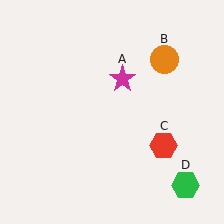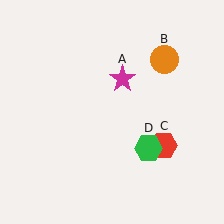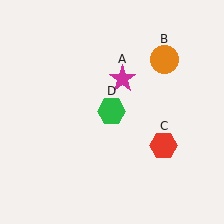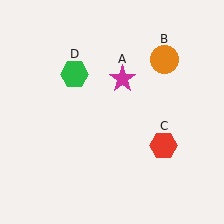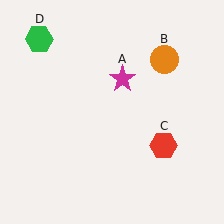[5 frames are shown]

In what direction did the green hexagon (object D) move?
The green hexagon (object D) moved up and to the left.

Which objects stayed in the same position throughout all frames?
Magenta star (object A) and orange circle (object B) and red hexagon (object C) remained stationary.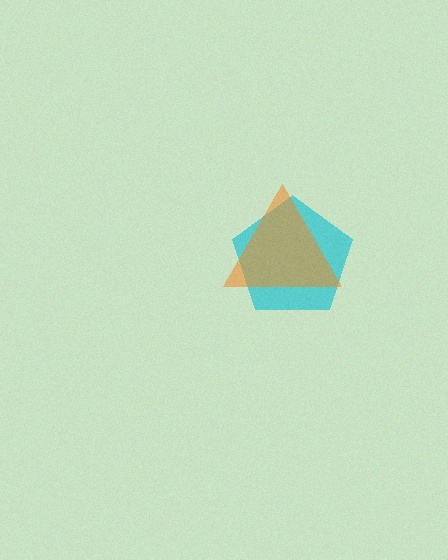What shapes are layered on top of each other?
The layered shapes are: a cyan pentagon, an orange triangle.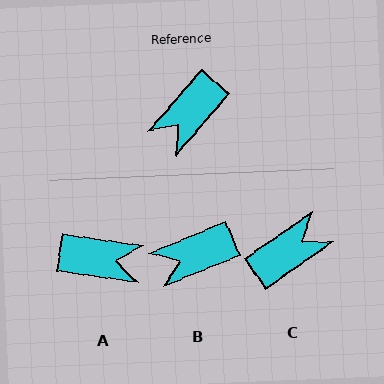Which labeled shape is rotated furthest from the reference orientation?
C, about 166 degrees away.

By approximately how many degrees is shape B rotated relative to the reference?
Approximately 27 degrees clockwise.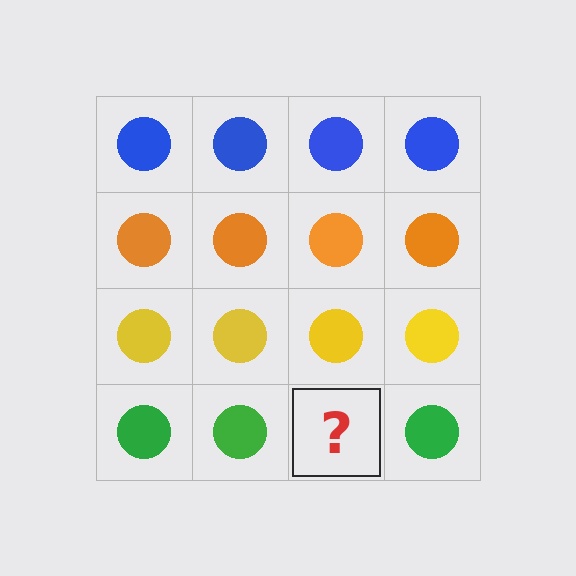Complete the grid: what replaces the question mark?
The question mark should be replaced with a green circle.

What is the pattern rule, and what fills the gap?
The rule is that each row has a consistent color. The gap should be filled with a green circle.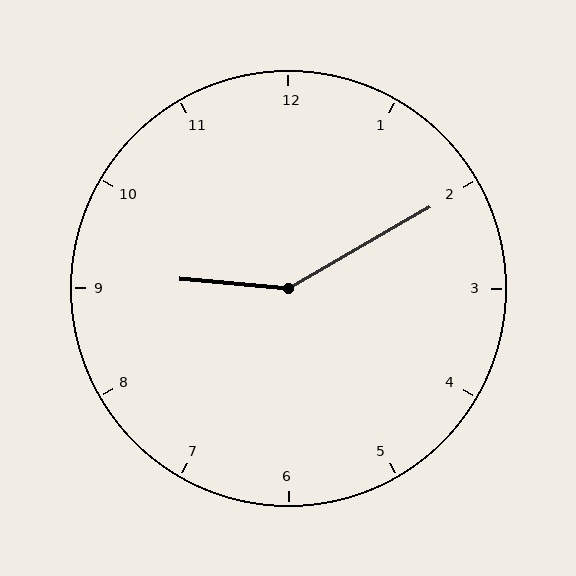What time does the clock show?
9:10.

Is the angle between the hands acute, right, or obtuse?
It is obtuse.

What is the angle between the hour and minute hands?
Approximately 145 degrees.